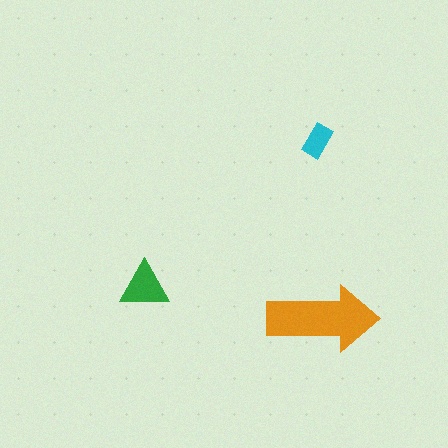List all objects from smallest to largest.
The cyan rectangle, the green triangle, the orange arrow.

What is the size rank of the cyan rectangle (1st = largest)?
3rd.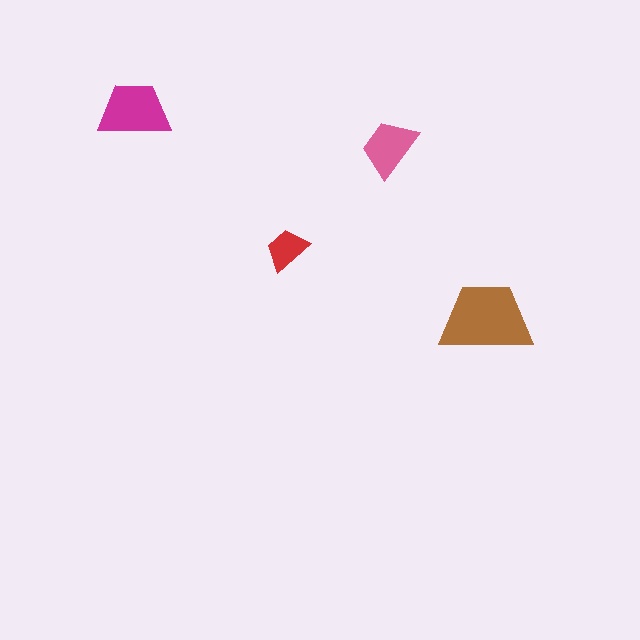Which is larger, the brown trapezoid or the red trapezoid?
The brown one.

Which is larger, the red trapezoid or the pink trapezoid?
The pink one.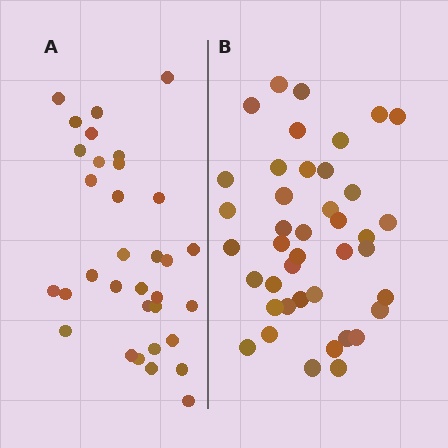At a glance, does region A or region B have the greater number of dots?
Region B (the right region) has more dots.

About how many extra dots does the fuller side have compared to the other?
Region B has roughly 8 or so more dots than region A.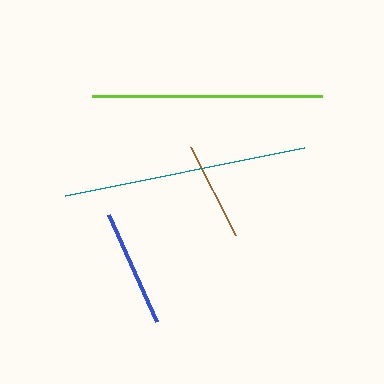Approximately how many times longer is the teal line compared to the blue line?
The teal line is approximately 2.1 times the length of the blue line.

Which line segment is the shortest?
The brown line is the shortest at approximately 99 pixels.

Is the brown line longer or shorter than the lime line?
The lime line is longer than the brown line.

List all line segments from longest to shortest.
From longest to shortest: teal, lime, blue, brown.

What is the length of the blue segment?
The blue segment is approximately 117 pixels long.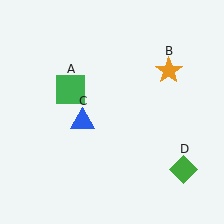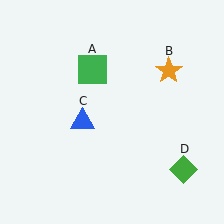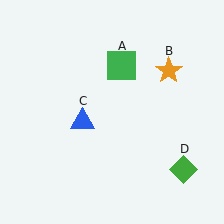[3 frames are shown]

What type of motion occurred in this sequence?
The green square (object A) rotated clockwise around the center of the scene.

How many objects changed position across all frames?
1 object changed position: green square (object A).